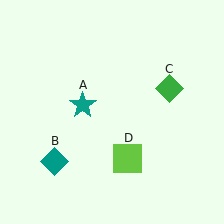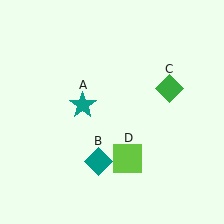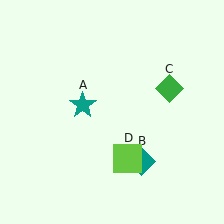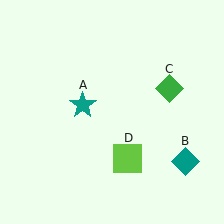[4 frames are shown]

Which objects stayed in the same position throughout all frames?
Teal star (object A) and green diamond (object C) and lime square (object D) remained stationary.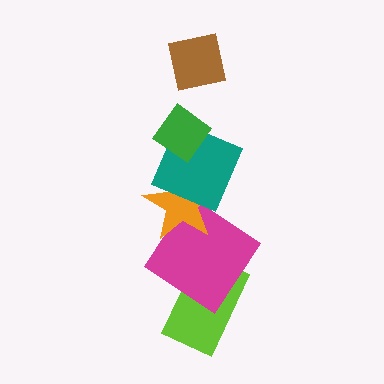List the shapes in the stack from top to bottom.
From top to bottom: the brown square, the green diamond, the teal square, the orange star, the magenta diamond, the lime rectangle.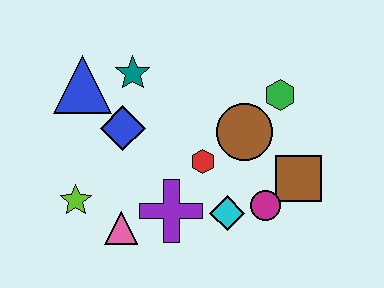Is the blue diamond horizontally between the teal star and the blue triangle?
Yes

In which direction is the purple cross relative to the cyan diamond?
The purple cross is to the left of the cyan diamond.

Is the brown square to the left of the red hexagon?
No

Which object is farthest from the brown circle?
The lime star is farthest from the brown circle.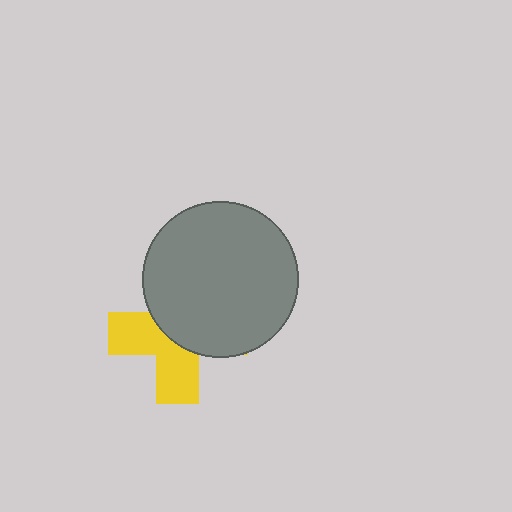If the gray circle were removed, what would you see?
You would see the complete yellow cross.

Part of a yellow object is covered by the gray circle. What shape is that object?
It is a cross.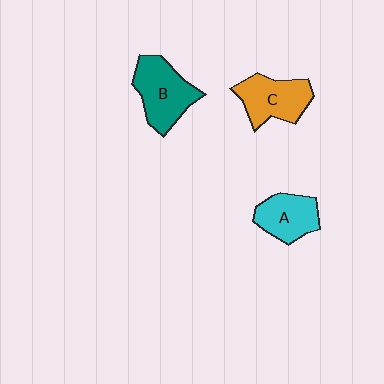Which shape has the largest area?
Shape B (teal).